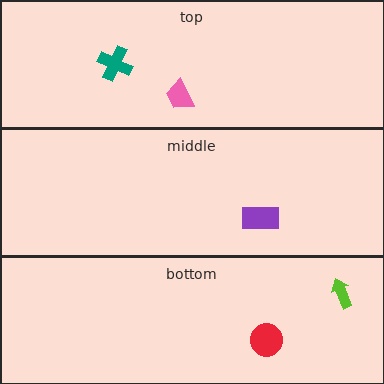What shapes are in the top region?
The teal cross, the pink trapezoid.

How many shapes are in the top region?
2.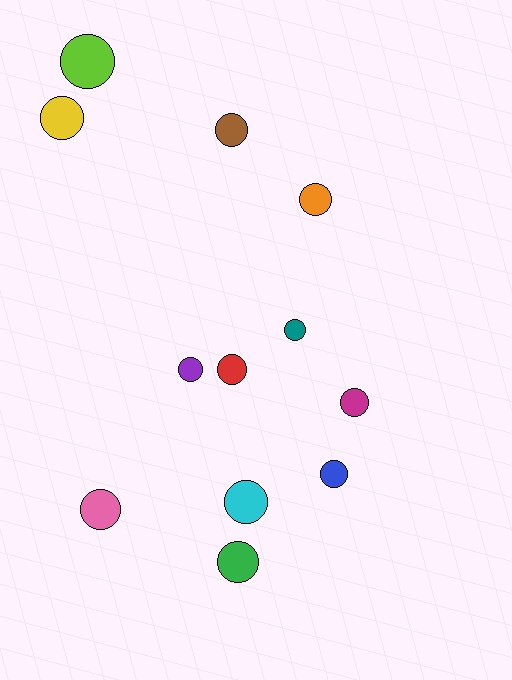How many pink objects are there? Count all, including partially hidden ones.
There is 1 pink object.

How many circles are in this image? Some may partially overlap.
There are 12 circles.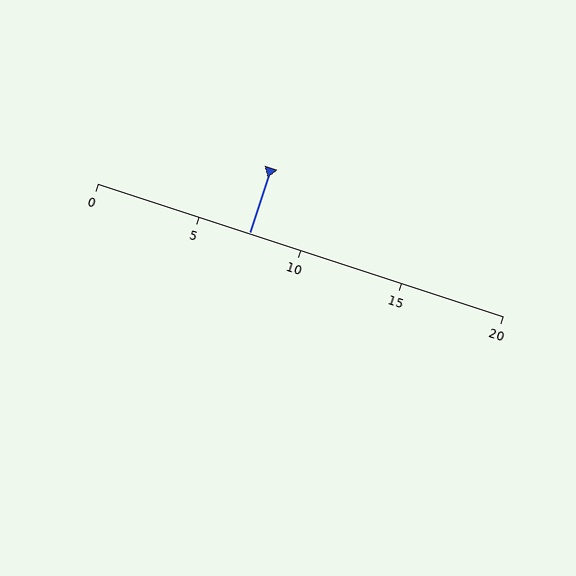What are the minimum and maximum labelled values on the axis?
The axis runs from 0 to 20.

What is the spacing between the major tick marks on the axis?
The major ticks are spaced 5 apart.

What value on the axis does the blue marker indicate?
The marker indicates approximately 7.5.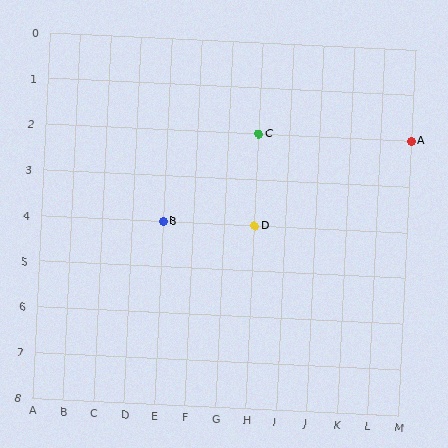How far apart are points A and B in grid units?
Points A and B are 8 columns and 2 rows apart (about 8.2 grid units diagonally).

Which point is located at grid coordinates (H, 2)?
Point C is at (H, 2).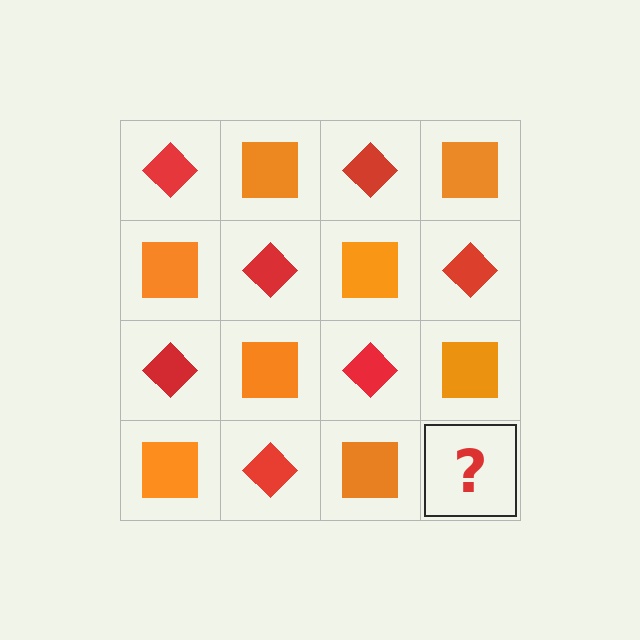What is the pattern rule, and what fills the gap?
The rule is that it alternates red diamond and orange square in a checkerboard pattern. The gap should be filled with a red diamond.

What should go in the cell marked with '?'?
The missing cell should contain a red diamond.